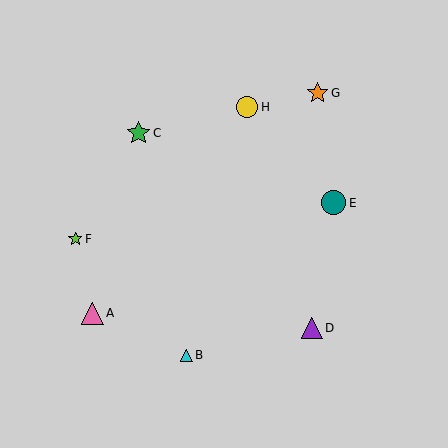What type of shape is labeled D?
Shape D is a purple triangle.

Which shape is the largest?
The teal circle (labeled E) is the largest.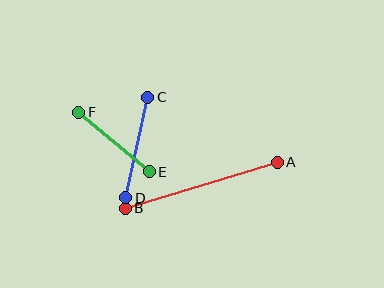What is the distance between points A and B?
The distance is approximately 159 pixels.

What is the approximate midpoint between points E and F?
The midpoint is at approximately (114, 142) pixels.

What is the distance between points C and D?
The distance is approximately 103 pixels.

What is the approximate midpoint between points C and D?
The midpoint is at approximately (137, 147) pixels.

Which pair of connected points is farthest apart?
Points A and B are farthest apart.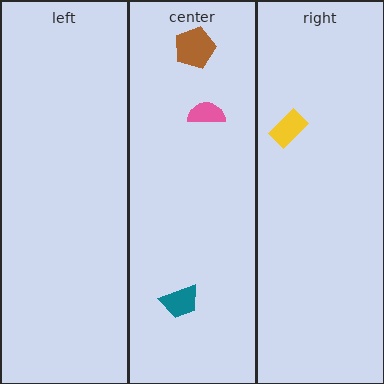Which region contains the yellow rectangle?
The right region.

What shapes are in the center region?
The brown pentagon, the pink semicircle, the teal trapezoid.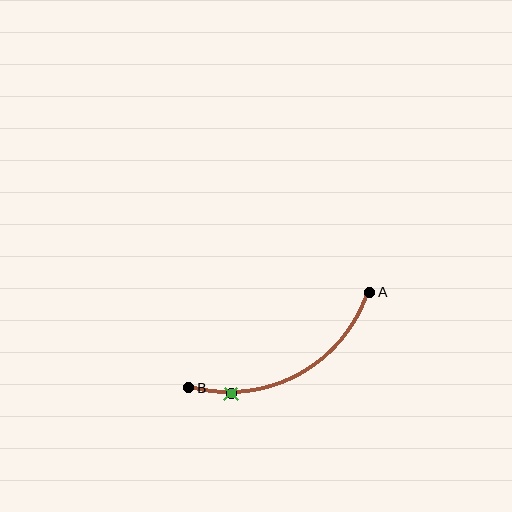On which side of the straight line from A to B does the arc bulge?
The arc bulges below the straight line connecting A and B.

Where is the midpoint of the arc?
The arc midpoint is the point on the curve farthest from the straight line joining A and B. It sits below that line.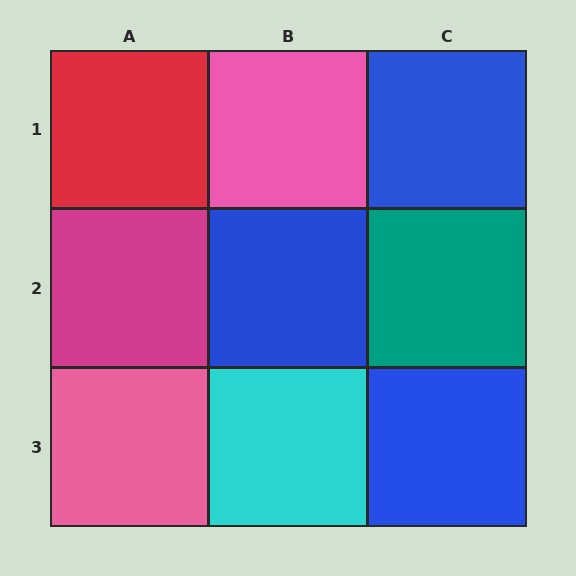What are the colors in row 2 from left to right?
Magenta, blue, teal.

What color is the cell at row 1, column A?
Red.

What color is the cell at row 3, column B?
Cyan.